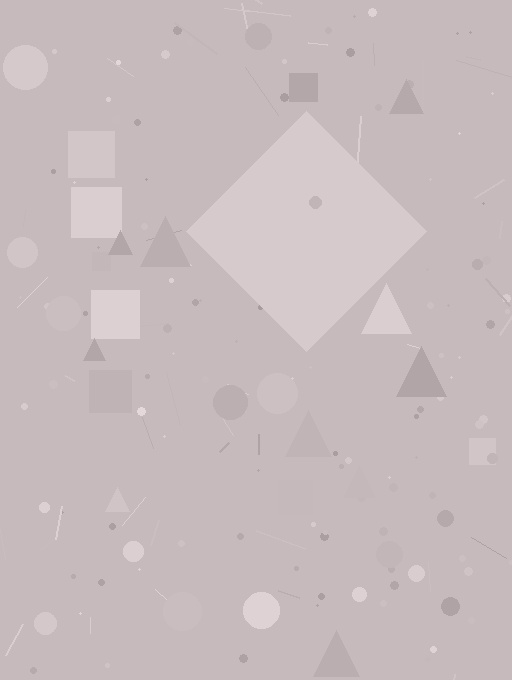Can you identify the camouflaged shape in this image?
The camouflaged shape is a diamond.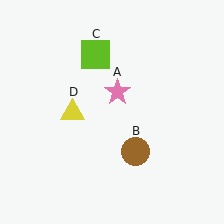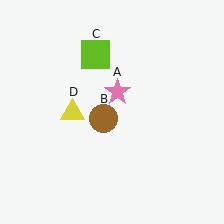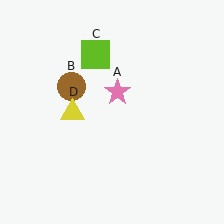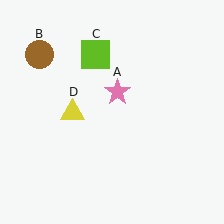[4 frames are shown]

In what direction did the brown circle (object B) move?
The brown circle (object B) moved up and to the left.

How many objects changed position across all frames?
1 object changed position: brown circle (object B).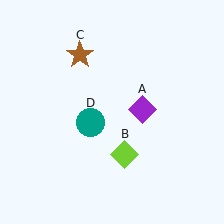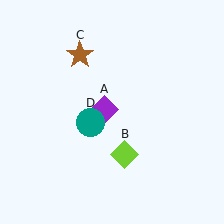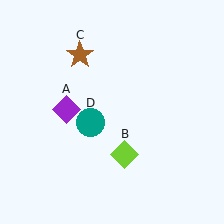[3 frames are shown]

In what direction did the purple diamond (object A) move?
The purple diamond (object A) moved left.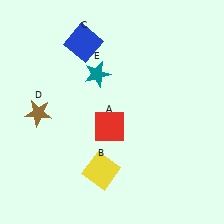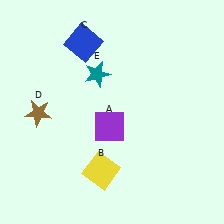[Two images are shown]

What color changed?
The square (A) changed from red in Image 1 to purple in Image 2.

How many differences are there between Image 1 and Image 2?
There is 1 difference between the two images.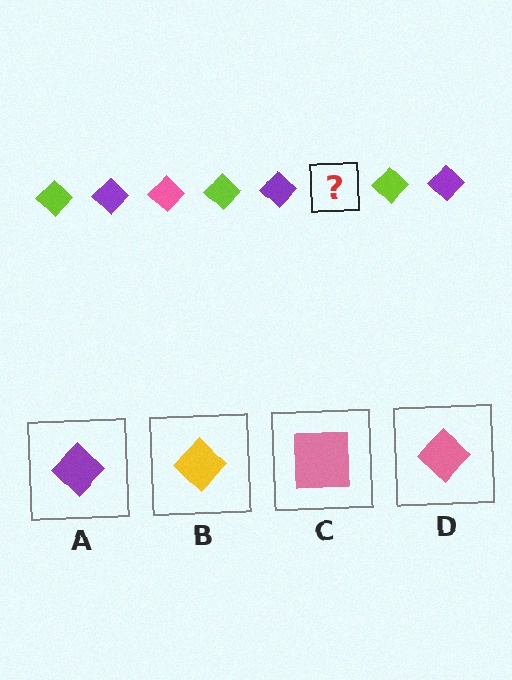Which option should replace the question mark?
Option D.